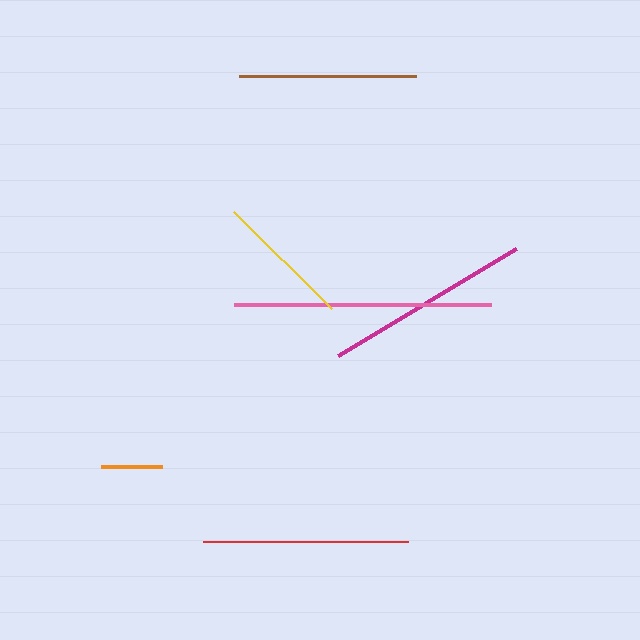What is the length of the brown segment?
The brown segment is approximately 177 pixels long.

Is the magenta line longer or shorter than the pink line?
The pink line is longer than the magenta line.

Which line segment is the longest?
The pink line is the longest at approximately 258 pixels.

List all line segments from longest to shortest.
From longest to shortest: pink, magenta, red, brown, yellow, orange.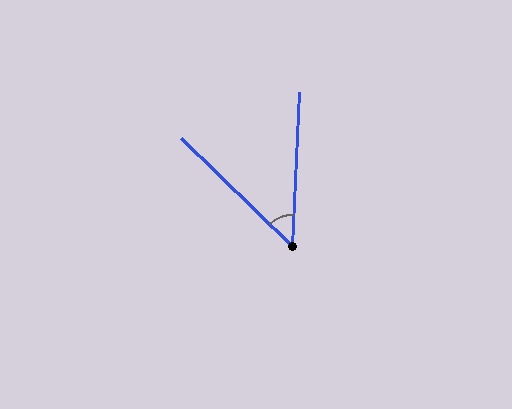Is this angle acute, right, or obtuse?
It is acute.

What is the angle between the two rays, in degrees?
Approximately 49 degrees.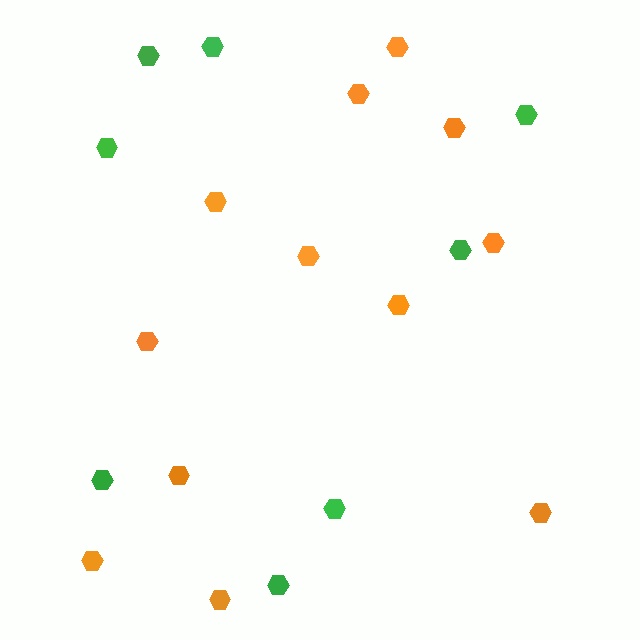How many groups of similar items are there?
There are 2 groups: one group of orange hexagons (12) and one group of green hexagons (8).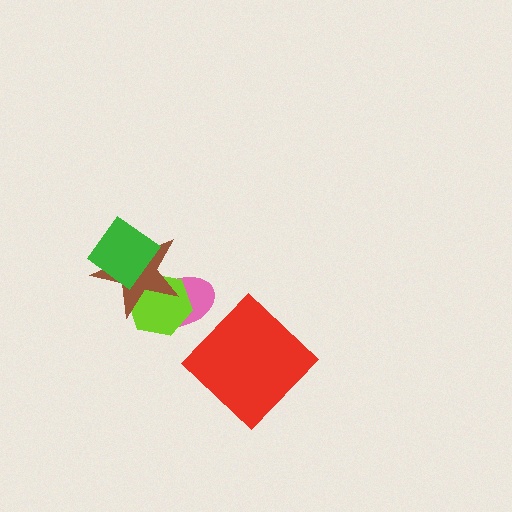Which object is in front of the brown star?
The green diamond is in front of the brown star.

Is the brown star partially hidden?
Yes, it is partially covered by another shape.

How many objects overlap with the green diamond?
1 object overlaps with the green diamond.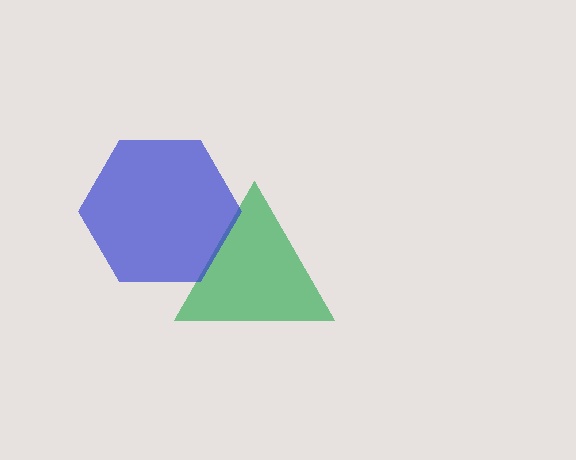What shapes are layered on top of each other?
The layered shapes are: a green triangle, a blue hexagon.